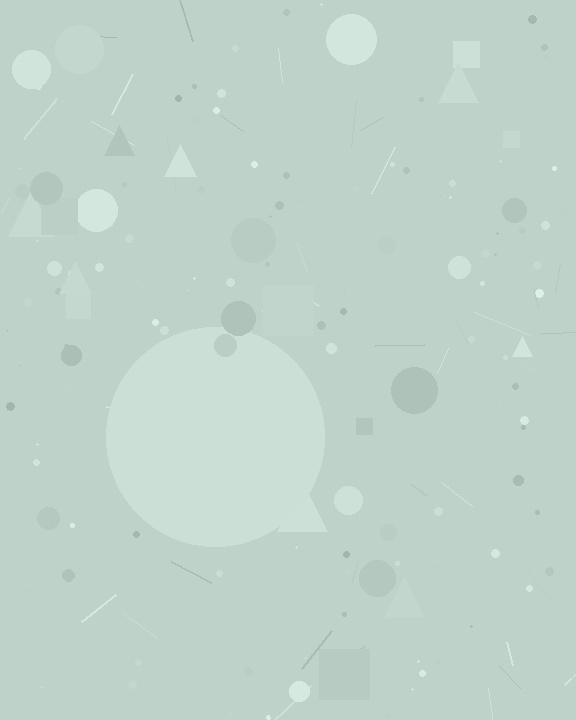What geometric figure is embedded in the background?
A circle is embedded in the background.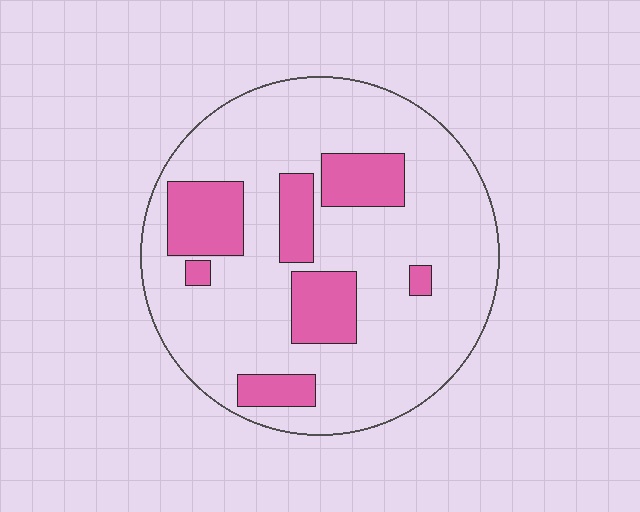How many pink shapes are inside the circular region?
7.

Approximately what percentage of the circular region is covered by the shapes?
Approximately 20%.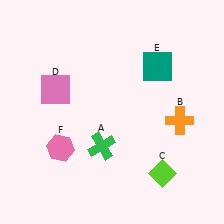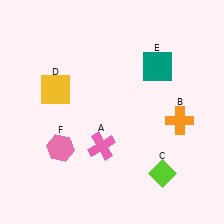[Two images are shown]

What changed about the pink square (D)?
In Image 1, D is pink. In Image 2, it changed to yellow.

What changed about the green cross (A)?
In Image 1, A is green. In Image 2, it changed to pink.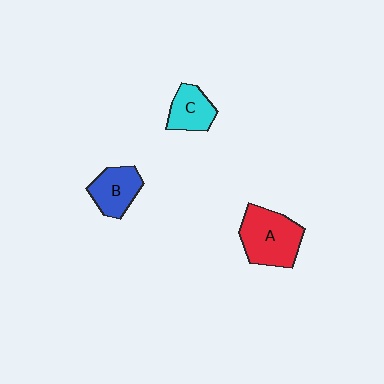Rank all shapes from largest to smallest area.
From largest to smallest: A (red), B (blue), C (cyan).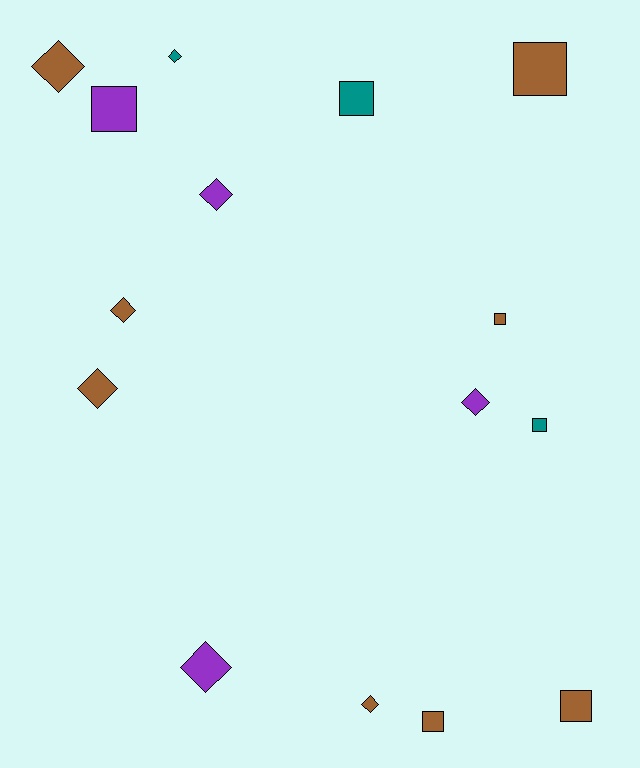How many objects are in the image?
There are 15 objects.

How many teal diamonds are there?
There is 1 teal diamond.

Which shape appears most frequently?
Diamond, with 8 objects.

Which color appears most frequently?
Brown, with 8 objects.